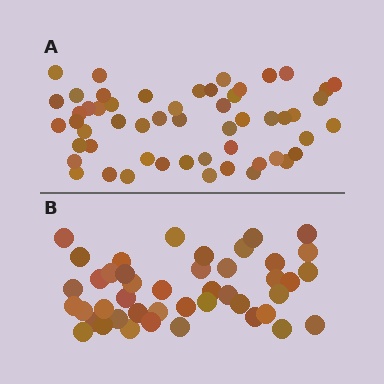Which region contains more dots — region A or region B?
Region A (the top region) has more dots.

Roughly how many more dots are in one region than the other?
Region A has roughly 10 or so more dots than region B.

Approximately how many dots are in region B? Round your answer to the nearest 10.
About 40 dots. (The exact count is 44, which rounds to 40.)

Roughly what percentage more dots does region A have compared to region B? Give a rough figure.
About 25% more.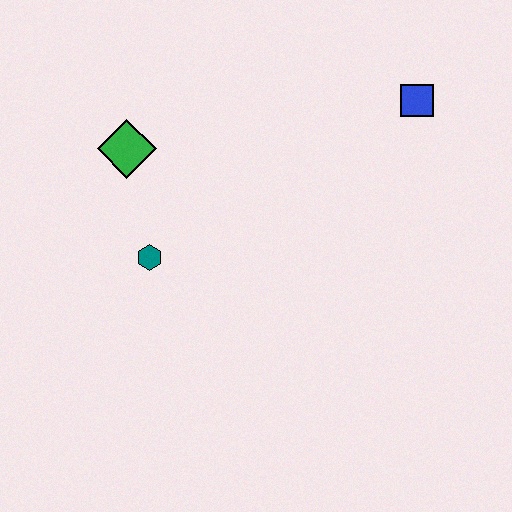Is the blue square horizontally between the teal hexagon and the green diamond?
No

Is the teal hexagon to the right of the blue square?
No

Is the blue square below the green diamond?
No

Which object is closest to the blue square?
The green diamond is closest to the blue square.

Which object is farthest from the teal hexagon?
The blue square is farthest from the teal hexagon.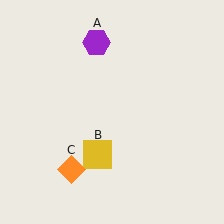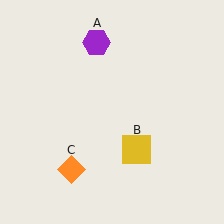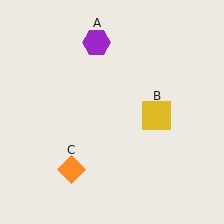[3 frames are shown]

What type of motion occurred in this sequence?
The yellow square (object B) rotated counterclockwise around the center of the scene.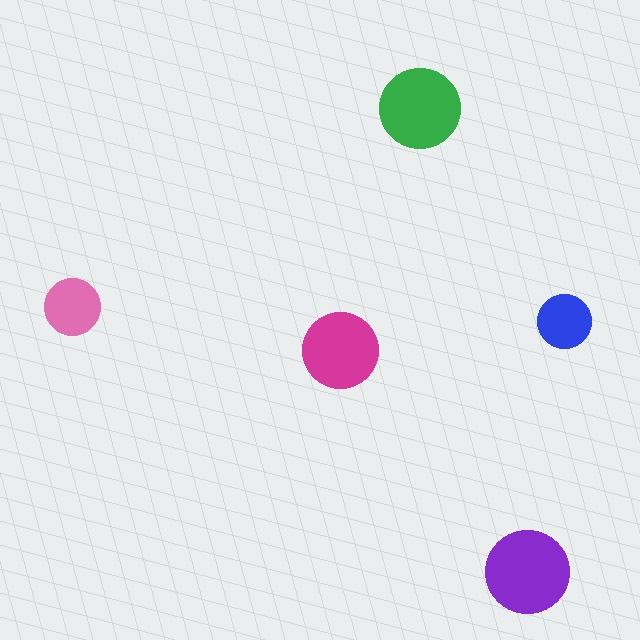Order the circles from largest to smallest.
the purple one, the green one, the magenta one, the pink one, the blue one.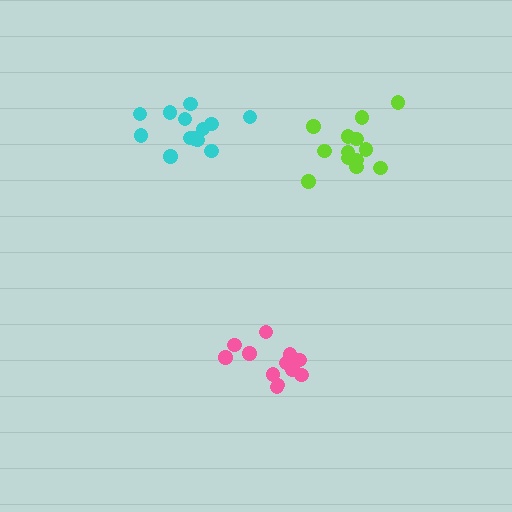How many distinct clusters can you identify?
There are 3 distinct clusters.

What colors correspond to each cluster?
The clusters are colored: lime, pink, cyan.